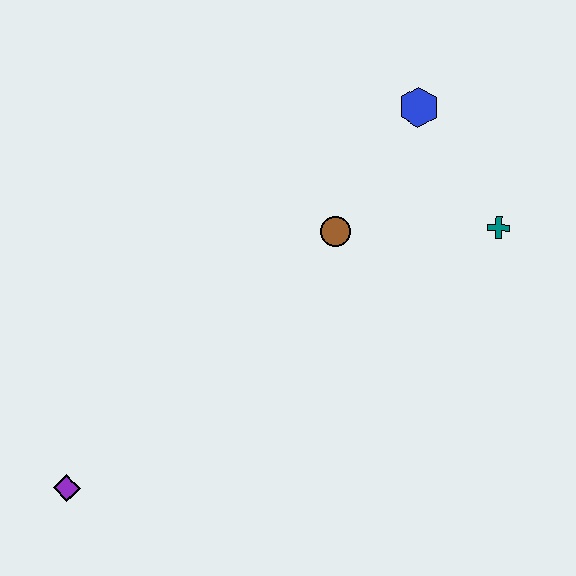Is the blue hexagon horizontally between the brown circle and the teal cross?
Yes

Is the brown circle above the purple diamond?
Yes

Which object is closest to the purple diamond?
The brown circle is closest to the purple diamond.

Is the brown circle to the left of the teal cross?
Yes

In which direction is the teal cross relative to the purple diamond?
The teal cross is to the right of the purple diamond.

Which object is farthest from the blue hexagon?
The purple diamond is farthest from the blue hexagon.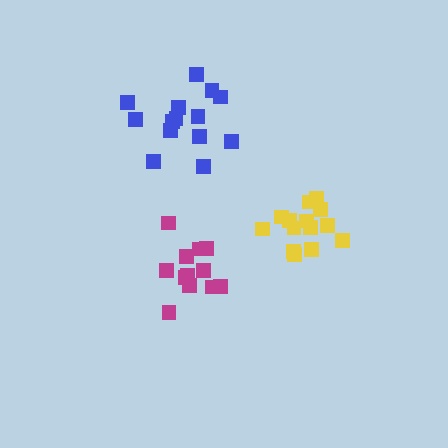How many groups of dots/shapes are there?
There are 3 groups.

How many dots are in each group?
Group 1: 14 dots, Group 2: 14 dots, Group 3: 12 dots (40 total).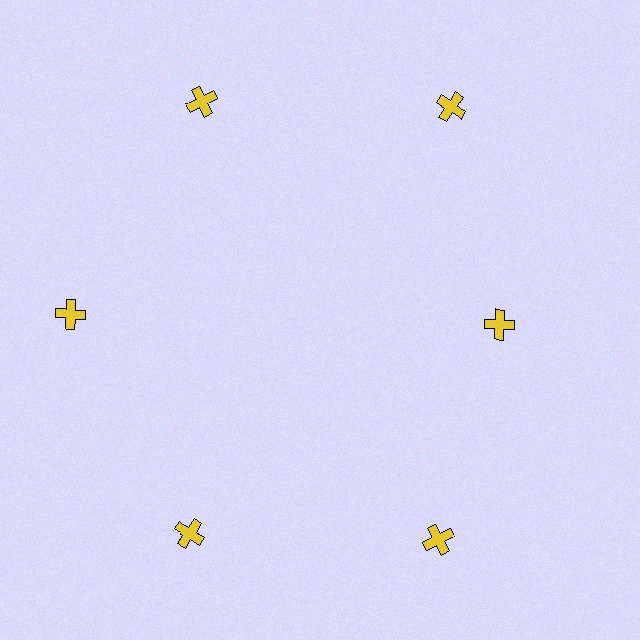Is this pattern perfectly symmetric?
No. The 6 yellow crosses are arranged in a ring, but one element near the 3 o'clock position is pulled inward toward the center, breaking the 6-fold rotational symmetry.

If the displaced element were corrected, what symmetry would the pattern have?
It would have 6-fold rotational symmetry — the pattern would map onto itself every 60 degrees.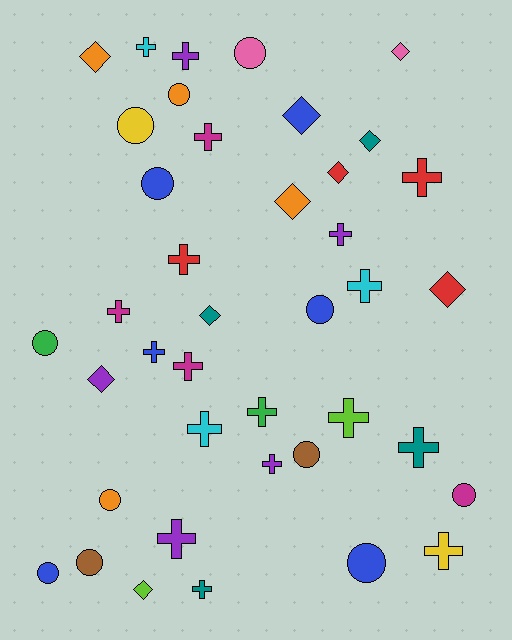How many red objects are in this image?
There are 4 red objects.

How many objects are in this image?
There are 40 objects.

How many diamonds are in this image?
There are 10 diamonds.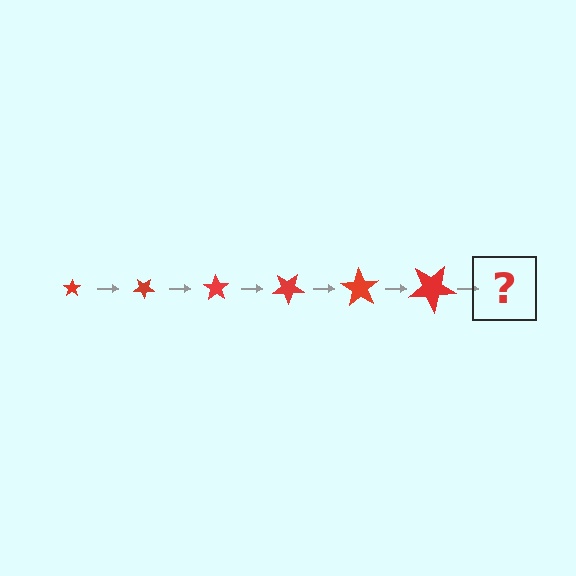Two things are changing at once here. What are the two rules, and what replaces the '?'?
The two rules are that the star grows larger each step and it rotates 35 degrees each step. The '?' should be a star, larger than the previous one and rotated 210 degrees from the start.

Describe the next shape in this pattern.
It should be a star, larger than the previous one and rotated 210 degrees from the start.